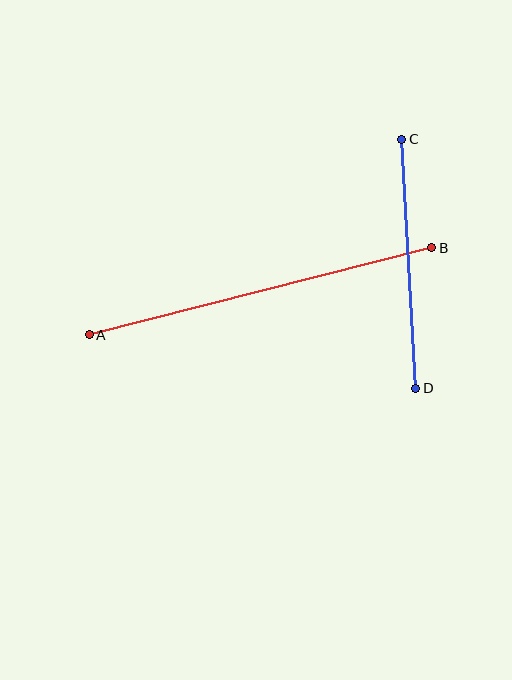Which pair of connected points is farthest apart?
Points A and B are farthest apart.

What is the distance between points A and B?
The distance is approximately 353 pixels.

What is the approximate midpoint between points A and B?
The midpoint is at approximately (261, 291) pixels.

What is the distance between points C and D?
The distance is approximately 250 pixels.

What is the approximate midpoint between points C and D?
The midpoint is at approximately (409, 264) pixels.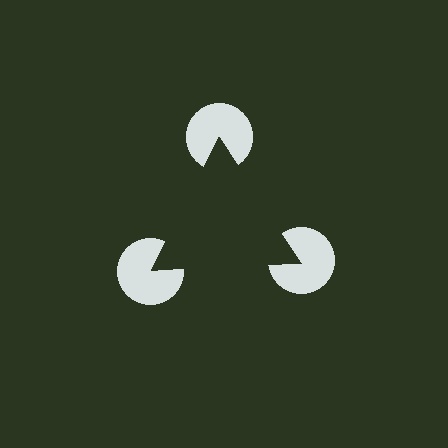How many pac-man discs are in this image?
There are 3 — one at each vertex of the illusory triangle.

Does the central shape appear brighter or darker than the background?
It typically appears slightly darker than the background, even though no actual brightness change is drawn.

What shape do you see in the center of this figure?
An illusory triangle — its edges are inferred from the aligned wedge cuts in the pac-man discs, not physically drawn.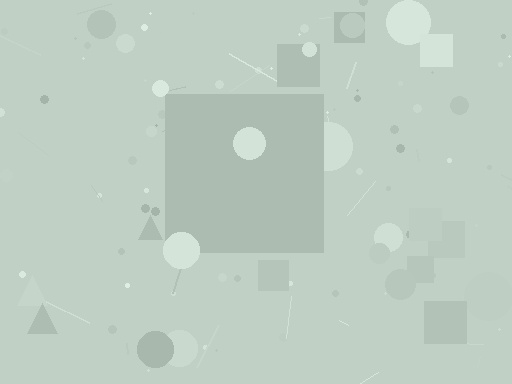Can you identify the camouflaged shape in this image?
The camouflaged shape is a square.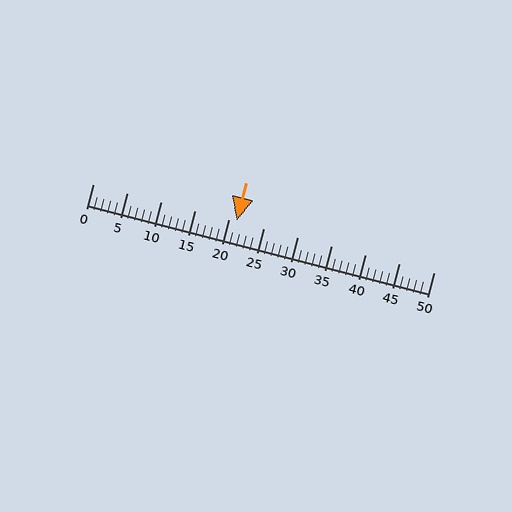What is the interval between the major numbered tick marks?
The major tick marks are spaced 5 units apart.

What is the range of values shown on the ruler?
The ruler shows values from 0 to 50.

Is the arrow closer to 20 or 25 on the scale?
The arrow is closer to 20.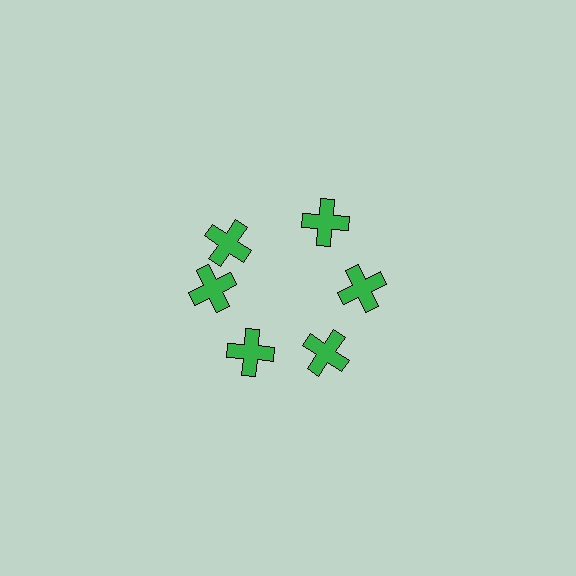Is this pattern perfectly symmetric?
No. The 6 green crosses are arranged in a ring, but one element near the 11 o'clock position is rotated out of alignment along the ring, breaking the 6-fold rotational symmetry.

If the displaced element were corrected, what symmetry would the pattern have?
It would have 6-fold rotational symmetry — the pattern would map onto itself every 60 degrees.